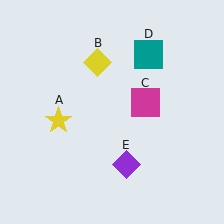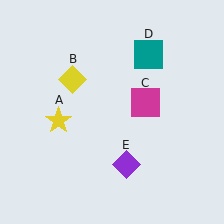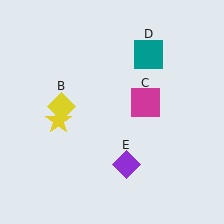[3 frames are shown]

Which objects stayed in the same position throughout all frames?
Yellow star (object A) and magenta square (object C) and teal square (object D) and purple diamond (object E) remained stationary.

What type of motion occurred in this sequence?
The yellow diamond (object B) rotated counterclockwise around the center of the scene.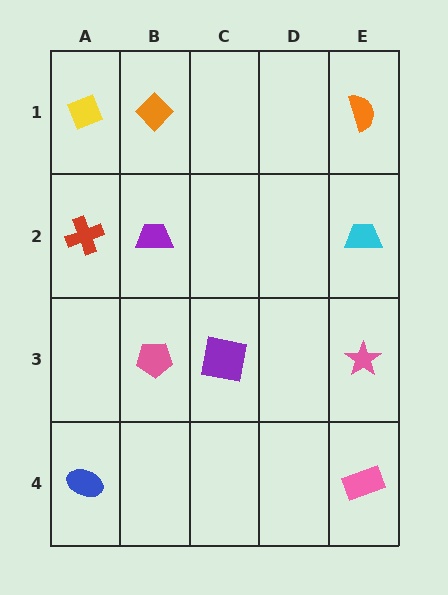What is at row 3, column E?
A pink star.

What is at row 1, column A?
A yellow diamond.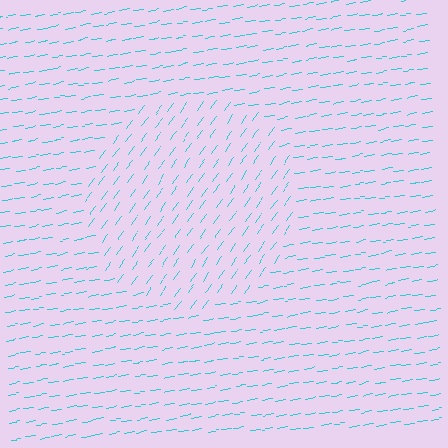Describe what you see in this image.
The image is filled with small cyan line segments. A circle region in the image has lines oriented differently from the surrounding lines, creating a visible texture boundary.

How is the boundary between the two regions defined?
The boundary is defined purely by a change in line orientation (approximately 45 degrees difference). All lines are the same color and thickness.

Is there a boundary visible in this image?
Yes, there is a texture boundary formed by a change in line orientation.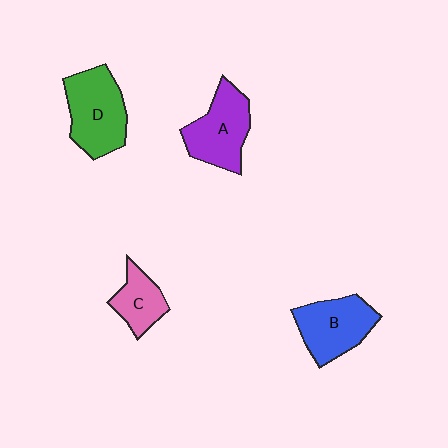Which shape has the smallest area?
Shape C (pink).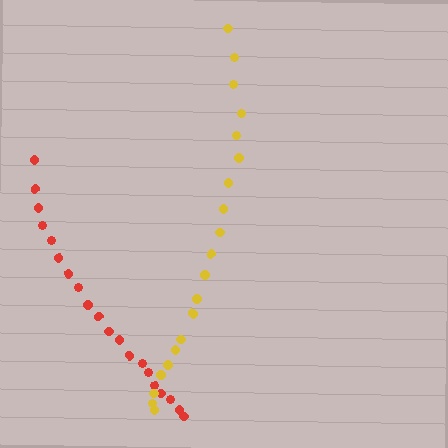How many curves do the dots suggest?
There are 2 distinct paths.